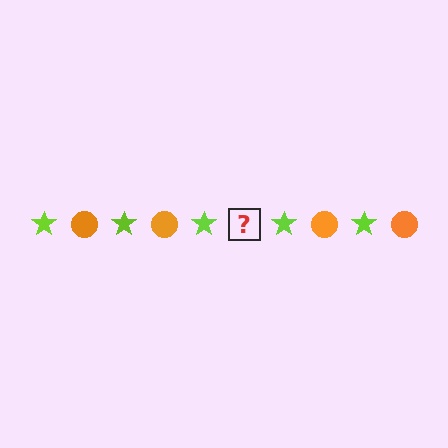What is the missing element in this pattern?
The missing element is an orange circle.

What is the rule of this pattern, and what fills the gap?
The rule is that the pattern alternates between lime star and orange circle. The gap should be filled with an orange circle.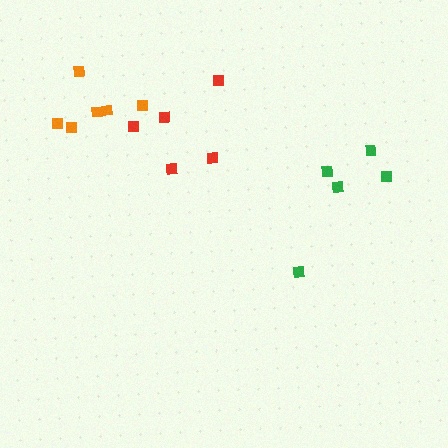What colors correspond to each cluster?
The clusters are colored: green, red, orange.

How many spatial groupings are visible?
There are 3 spatial groupings.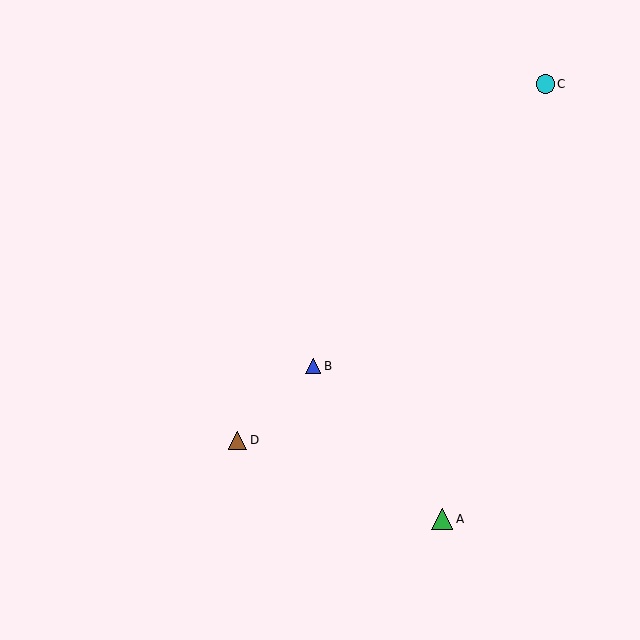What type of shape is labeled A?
Shape A is a green triangle.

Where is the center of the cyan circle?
The center of the cyan circle is at (545, 84).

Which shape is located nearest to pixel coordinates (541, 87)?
The cyan circle (labeled C) at (545, 84) is nearest to that location.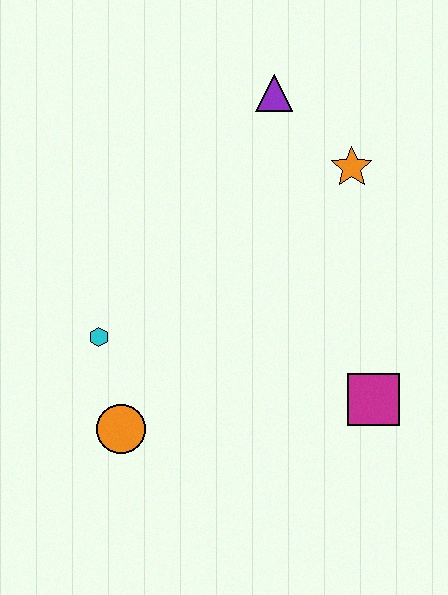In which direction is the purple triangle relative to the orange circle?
The purple triangle is above the orange circle.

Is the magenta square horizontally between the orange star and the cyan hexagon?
No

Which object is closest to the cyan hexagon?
The orange circle is closest to the cyan hexagon.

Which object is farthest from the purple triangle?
The orange circle is farthest from the purple triangle.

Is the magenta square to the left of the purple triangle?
No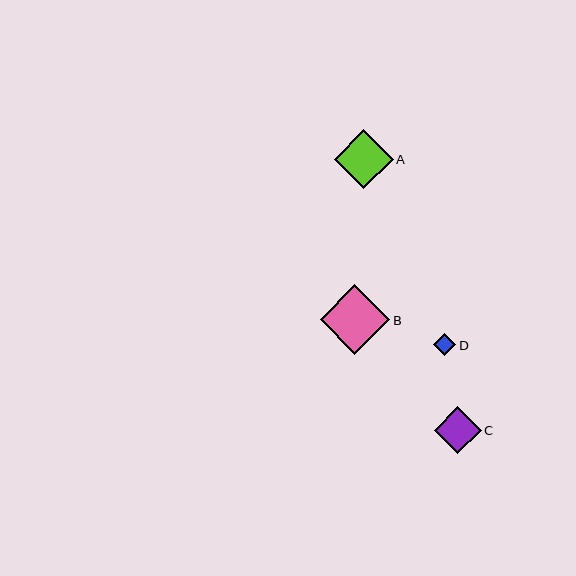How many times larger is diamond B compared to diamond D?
Diamond B is approximately 3.2 times the size of diamond D.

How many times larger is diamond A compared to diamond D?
Diamond A is approximately 2.7 times the size of diamond D.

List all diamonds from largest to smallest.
From largest to smallest: B, A, C, D.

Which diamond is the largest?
Diamond B is the largest with a size of approximately 70 pixels.